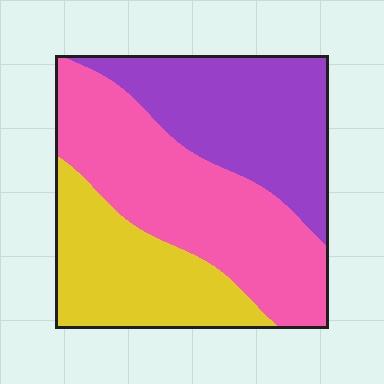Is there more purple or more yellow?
Purple.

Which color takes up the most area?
Pink, at roughly 40%.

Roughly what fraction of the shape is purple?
Purple takes up about one third (1/3) of the shape.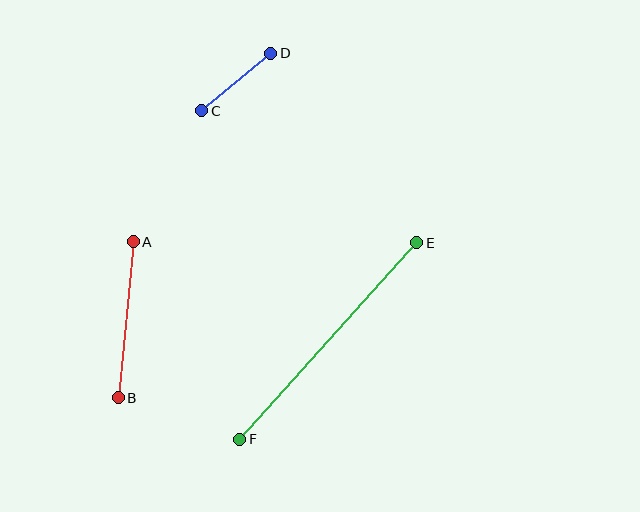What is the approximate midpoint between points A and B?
The midpoint is at approximately (126, 320) pixels.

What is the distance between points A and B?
The distance is approximately 157 pixels.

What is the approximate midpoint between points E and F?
The midpoint is at approximately (328, 341) pixels.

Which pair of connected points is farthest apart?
Points E and F are farthest apart.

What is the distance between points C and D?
The distance is approximately 90 pixels.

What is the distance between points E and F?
The distance is approximately 265 pixels.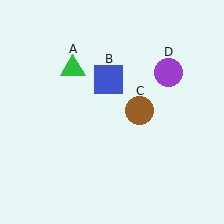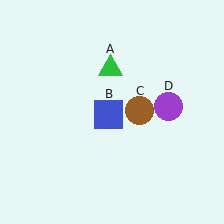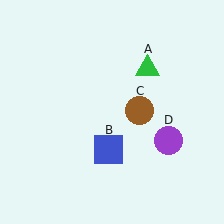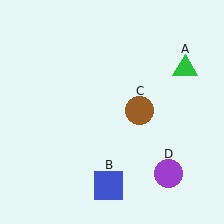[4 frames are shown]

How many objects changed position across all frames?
3 objects changed position: green triangle (object A), blue square (object B), purple circle (object D).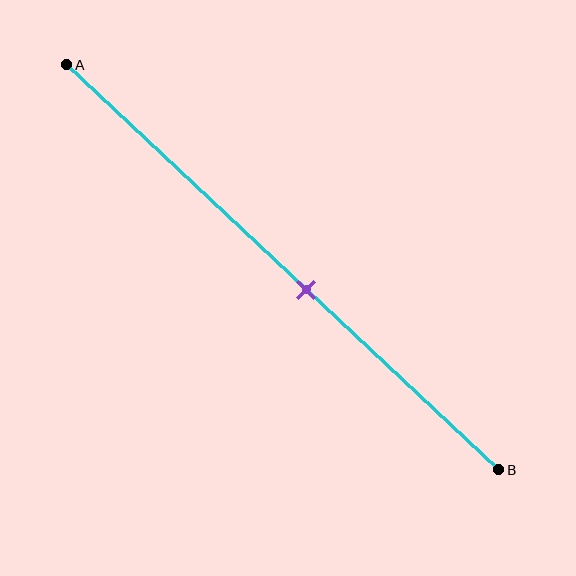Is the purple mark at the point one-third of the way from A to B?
No, the mark is at about 55% from A, not at the 33% one-third point.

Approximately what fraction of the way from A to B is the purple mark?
The purple mark is approximately 55% of the way from A to B.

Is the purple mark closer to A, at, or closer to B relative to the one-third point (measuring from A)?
The purple mark is closer to point B than the one-third point of segment AB.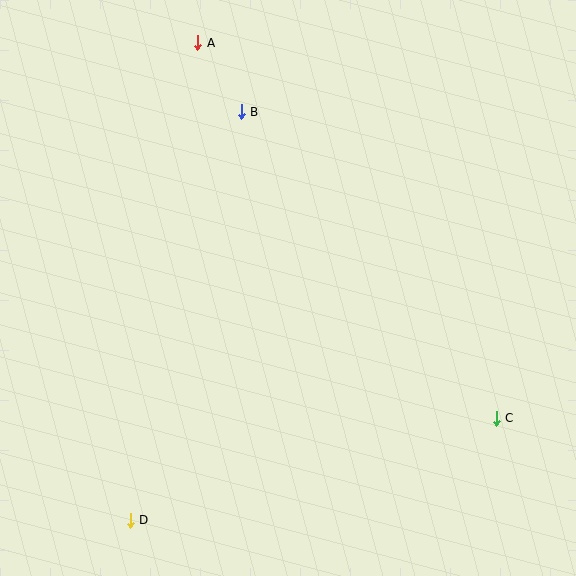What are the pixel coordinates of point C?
Point C is at (496, 418).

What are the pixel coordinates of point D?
Point D is at (130, 520).